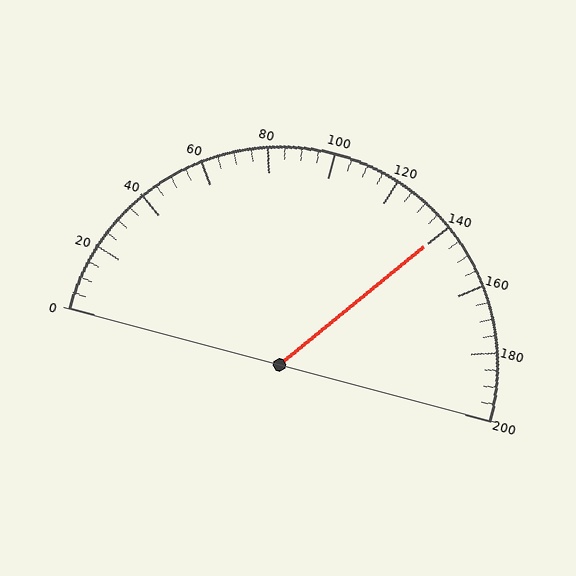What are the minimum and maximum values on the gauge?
The gauge ranges from 0 to 200.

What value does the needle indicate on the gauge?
The needle indicates approximately 140.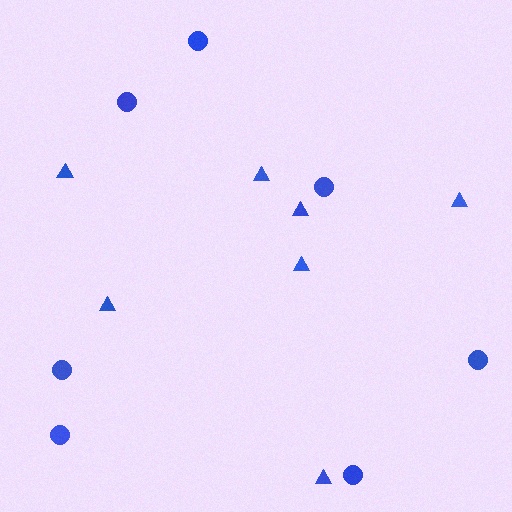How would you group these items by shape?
There are 2 groups: one group of triangles (7) and one group of circles (7).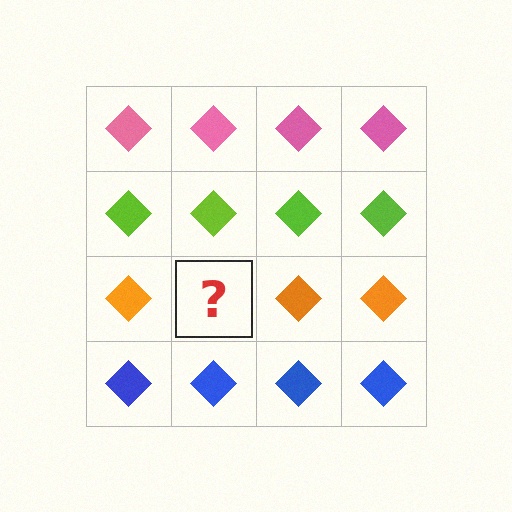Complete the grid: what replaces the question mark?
The question mark should be replaced with an orange diamond.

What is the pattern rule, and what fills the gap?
The rule is that each row has a consistent color. The gap should be filled with an orange diamond.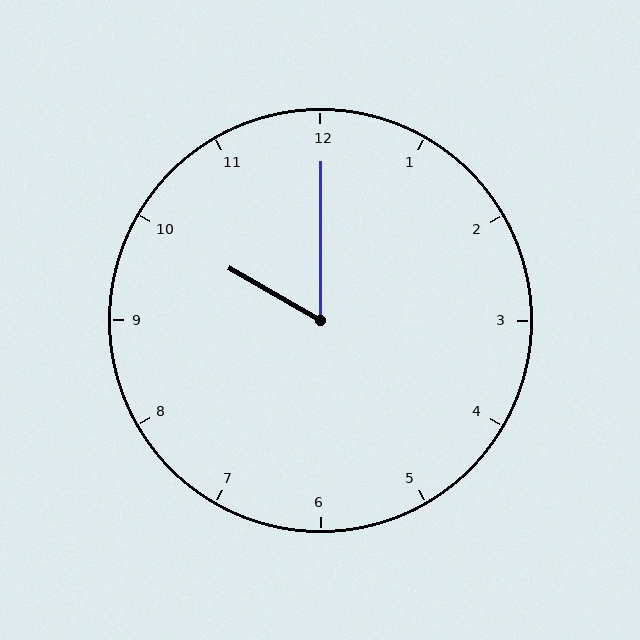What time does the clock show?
10:00.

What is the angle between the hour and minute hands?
Approximately 60 degrees.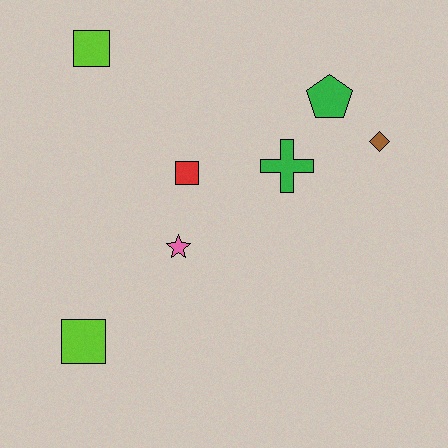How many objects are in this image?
There are 7 objects.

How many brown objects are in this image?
There is 1 brown object.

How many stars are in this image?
There is 1 star.